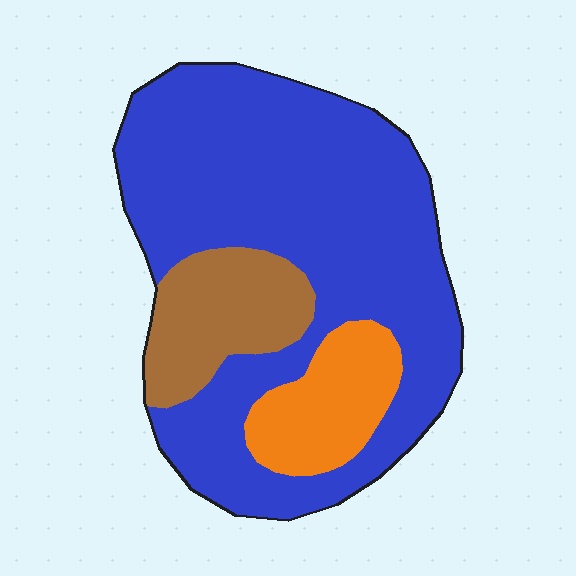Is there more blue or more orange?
Blue.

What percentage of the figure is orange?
Orange takes up less than a quarter of the figure.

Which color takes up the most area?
Blue, at roughly 70%.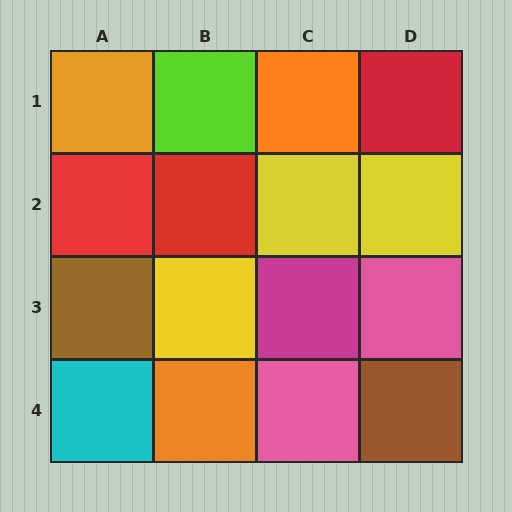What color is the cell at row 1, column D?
Red.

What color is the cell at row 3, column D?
Pink.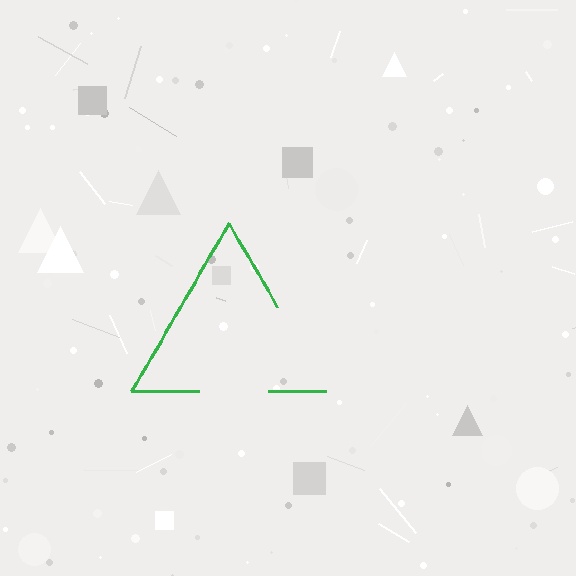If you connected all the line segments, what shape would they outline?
They would outline a triangle.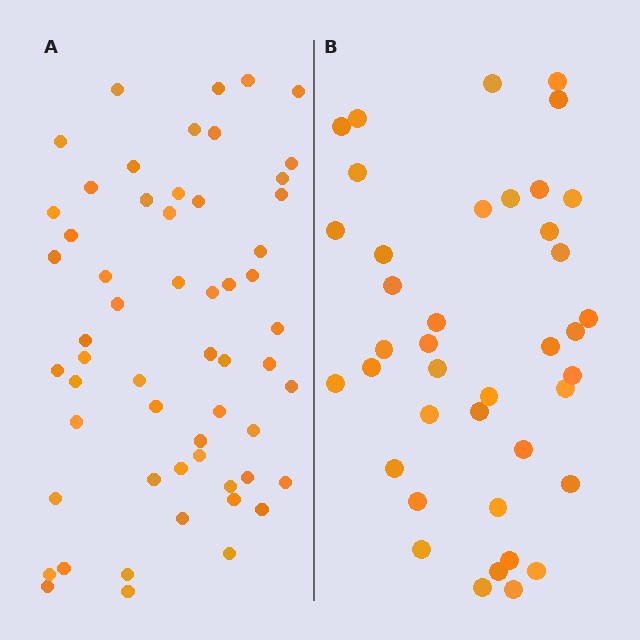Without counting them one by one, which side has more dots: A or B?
Region A (the left region) has more dots.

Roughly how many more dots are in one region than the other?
Region A has approximately 15 more dots than region B.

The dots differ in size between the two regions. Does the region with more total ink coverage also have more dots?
No. Region B has more total ink coverage because its dots are larger, but region A actually contains more individual dots. Total area can be misleading — the number of items is what matters here.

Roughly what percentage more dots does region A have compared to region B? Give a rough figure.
About 40% more.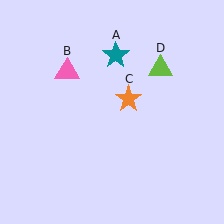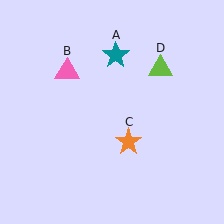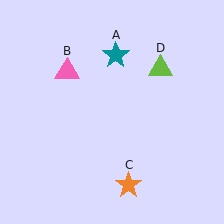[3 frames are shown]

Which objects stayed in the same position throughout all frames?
Teal star (object A) and pink triangle (object B) and lime triangle (object D) remained stationary.